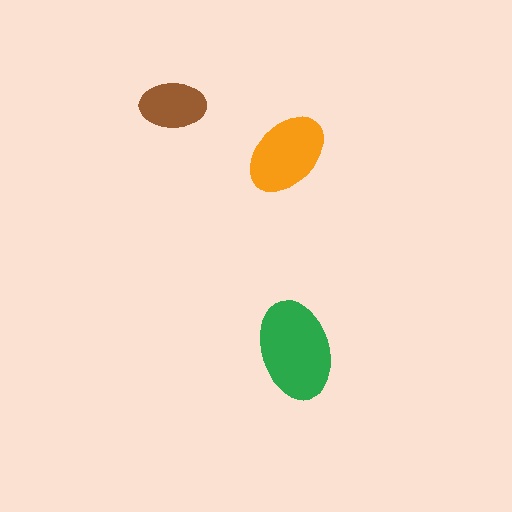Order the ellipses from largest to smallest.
the green one, the orange one, the brown one.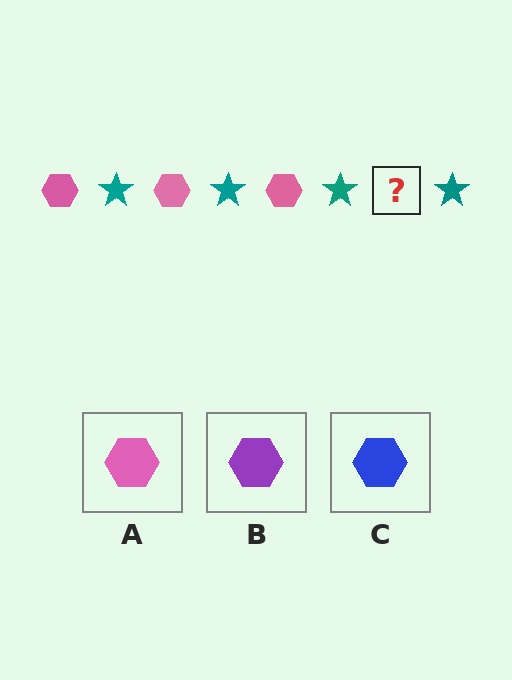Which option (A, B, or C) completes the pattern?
A.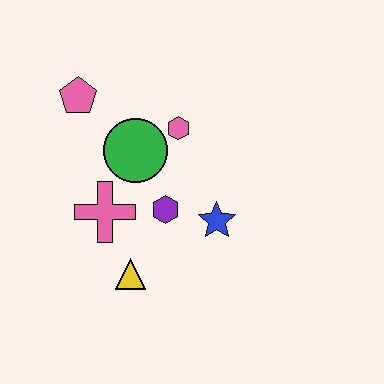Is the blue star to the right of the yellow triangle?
Yes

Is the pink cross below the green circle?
Yes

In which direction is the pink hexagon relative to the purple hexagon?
The pink hexagon is above the purple hexagon.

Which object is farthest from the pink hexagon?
The yellow triangle is farthest from the pink hexagon.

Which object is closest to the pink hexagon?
The green circle is closest to the pink hexagon.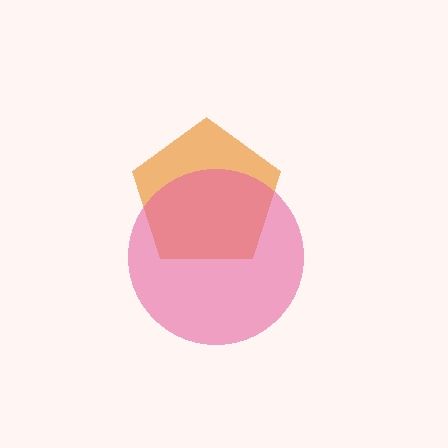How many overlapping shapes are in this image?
There are 2 overlapping shapes in the image.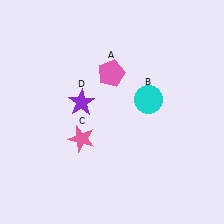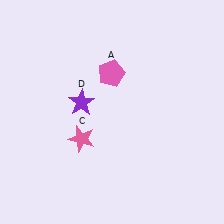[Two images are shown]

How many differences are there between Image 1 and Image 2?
There is 1 difference between the two images.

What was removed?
The cyan circle (B) was removed in Image 2.